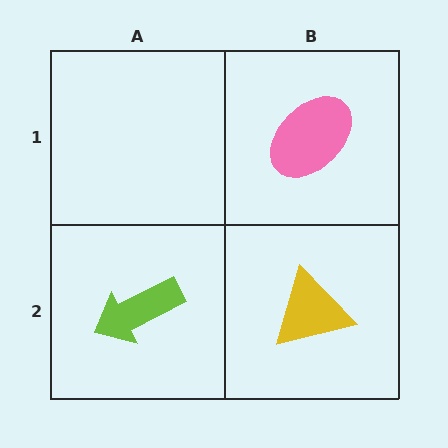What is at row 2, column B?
A yellow triangle.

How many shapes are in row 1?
1 shape.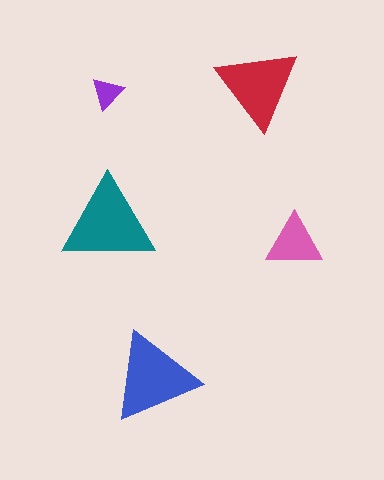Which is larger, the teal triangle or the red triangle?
The teal one.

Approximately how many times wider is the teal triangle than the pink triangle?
About 1.5 times wider.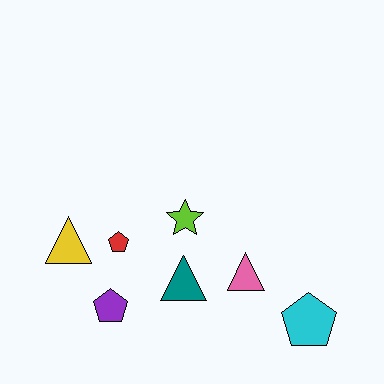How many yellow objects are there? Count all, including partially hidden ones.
There is 1 yellow object.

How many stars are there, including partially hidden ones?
There is 1 star.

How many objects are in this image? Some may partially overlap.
There are 7 objects.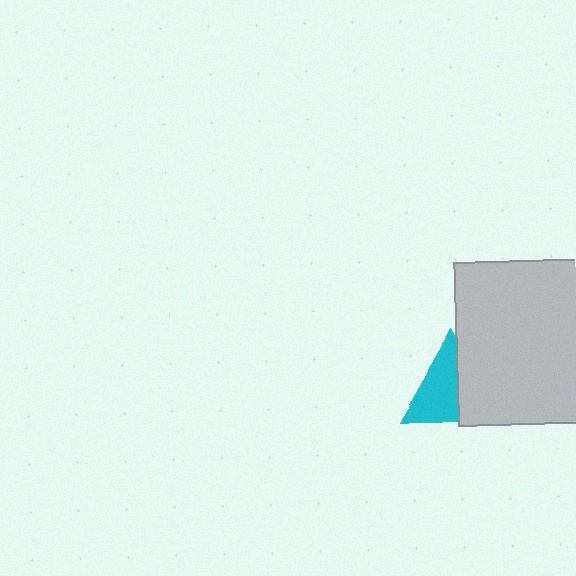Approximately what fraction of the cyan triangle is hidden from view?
Roughly 43% of the cyan triangle is hidden behind the light gray square.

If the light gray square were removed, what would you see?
You would see the complete cyan triangle.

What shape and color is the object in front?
The object in front is a light gray square.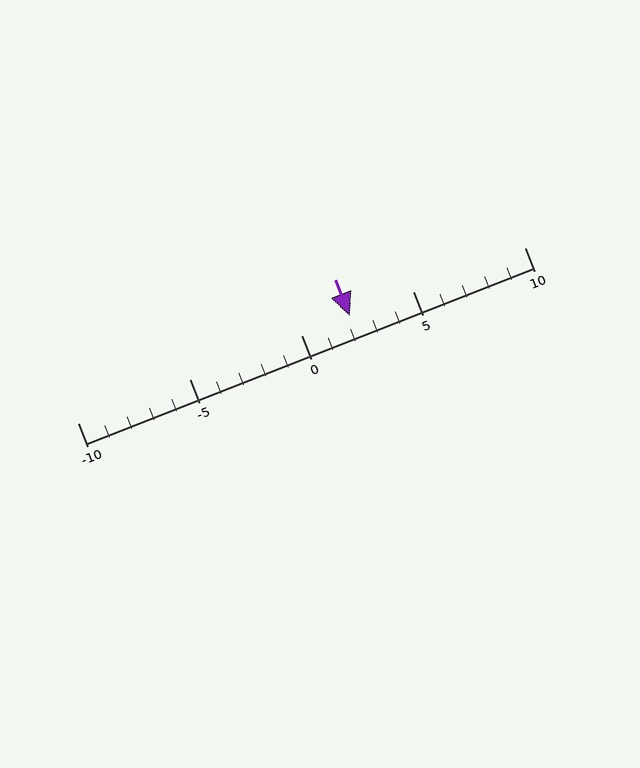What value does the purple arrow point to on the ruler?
The purple arrow points to approximately 2.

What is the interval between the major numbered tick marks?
The major tick marks are spaced 5 units apart.